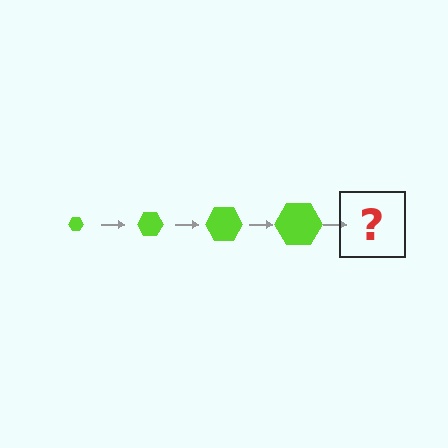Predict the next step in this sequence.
The next step is a lime hexagon, larger than the previous one.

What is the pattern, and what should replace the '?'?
The pattern is that the hexagon gets progressively larger each step. The '?' should be a lime hexagon, larger than the previous one.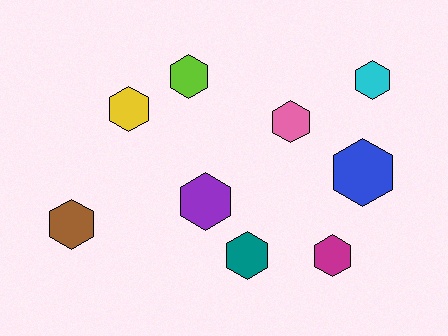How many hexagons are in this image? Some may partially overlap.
There are 9 hexagons.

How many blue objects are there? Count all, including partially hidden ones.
There is 1 blue object.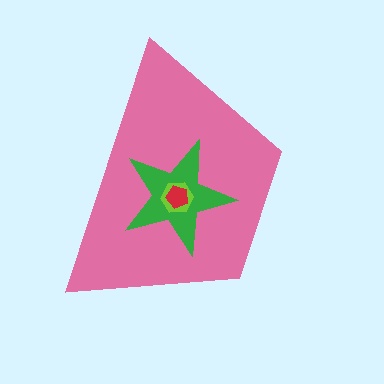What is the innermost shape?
The red pentagon.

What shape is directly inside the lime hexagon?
The red pentagon.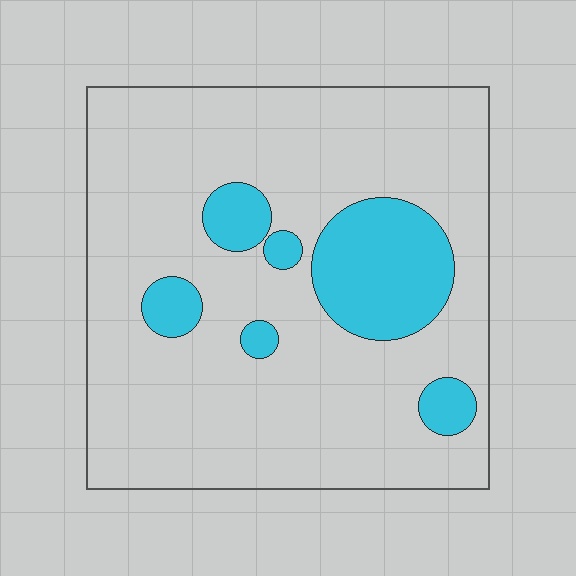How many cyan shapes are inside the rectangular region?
6.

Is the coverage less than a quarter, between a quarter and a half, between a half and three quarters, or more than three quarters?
Less than a quarter.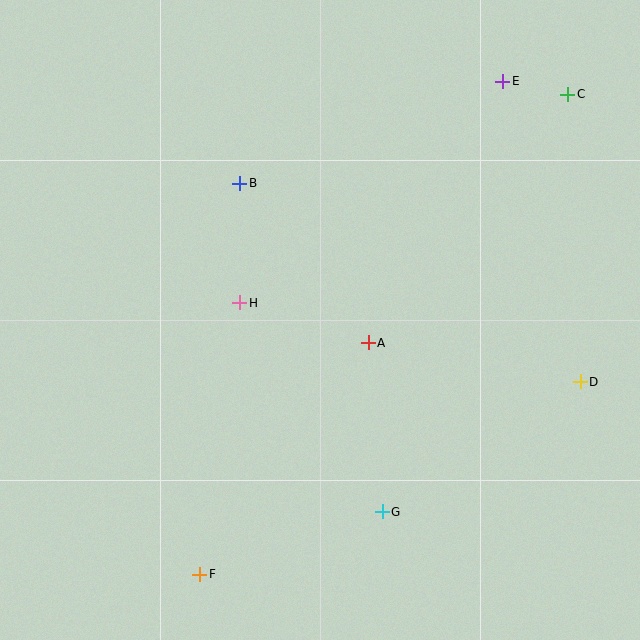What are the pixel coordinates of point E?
Point E is at (503, 81).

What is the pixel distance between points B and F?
The distance between B and F is 393 pixels.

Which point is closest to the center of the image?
Point A at (368, 343) is closest to the center.